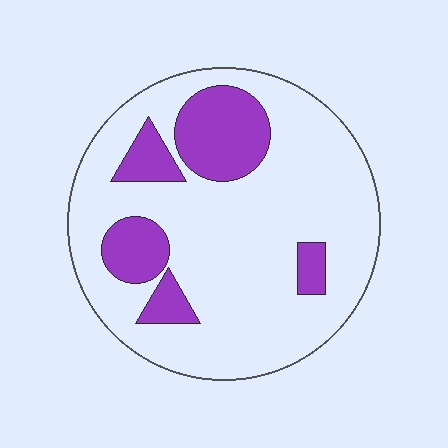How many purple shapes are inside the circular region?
5.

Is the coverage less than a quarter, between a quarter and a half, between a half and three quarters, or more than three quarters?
Less than a quarter.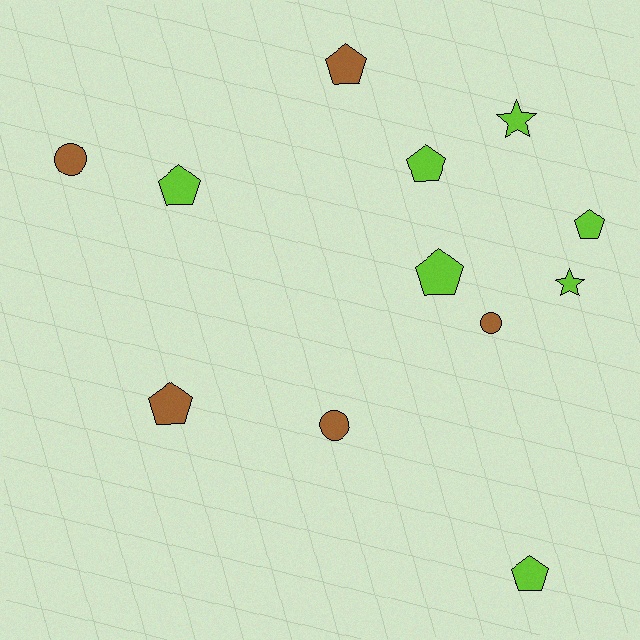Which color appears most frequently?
Lime, with 7 objects.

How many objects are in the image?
There are 12 objects.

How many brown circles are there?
There are 3 brown circles.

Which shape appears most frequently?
Pentagon, with 7 objects.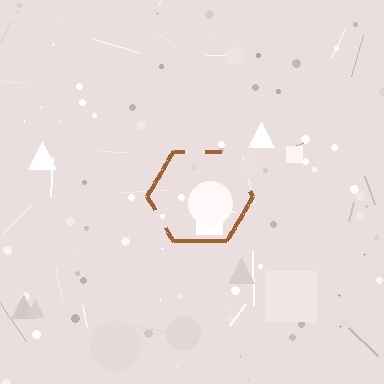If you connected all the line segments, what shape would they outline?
They would outline a hexagon.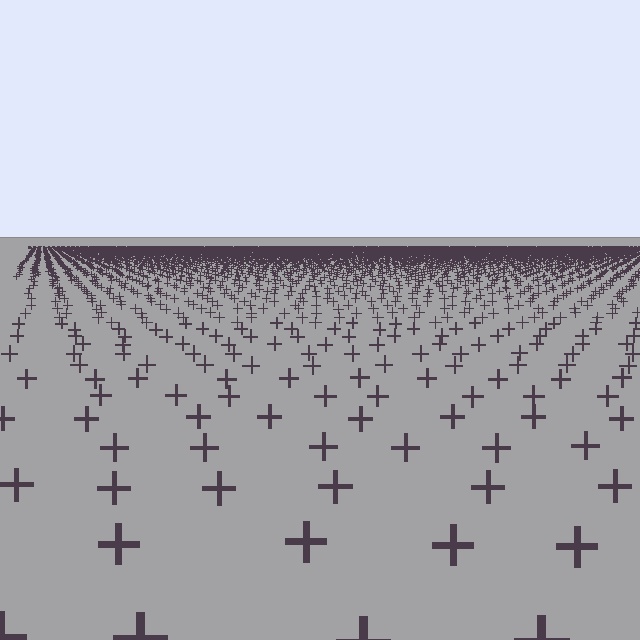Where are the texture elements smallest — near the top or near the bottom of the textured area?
Near the top.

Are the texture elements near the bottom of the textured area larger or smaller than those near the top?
Larger. Near the bottom, elements are closer to the viewer and appear at a bigger on-screen size.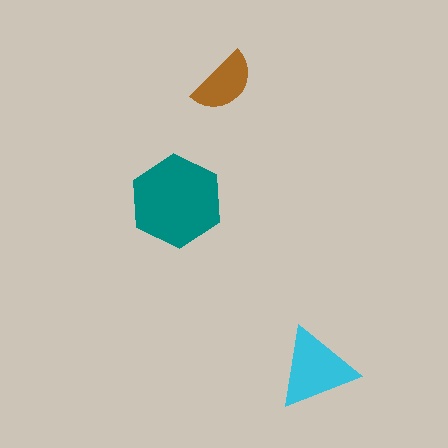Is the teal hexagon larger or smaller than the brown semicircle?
Larger.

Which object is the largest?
The teal hexagon.